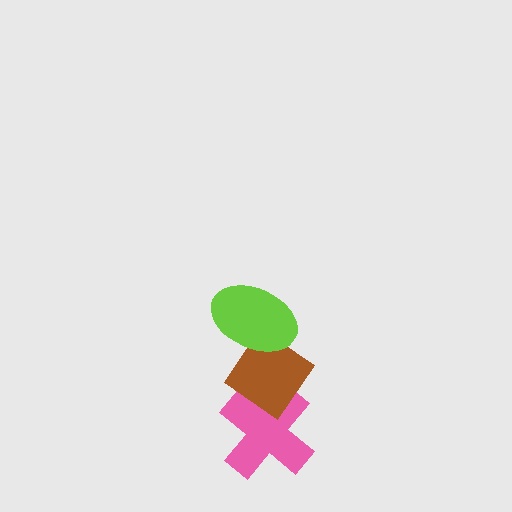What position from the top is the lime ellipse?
The lime ellipse is 1st from the top.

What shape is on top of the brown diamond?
The lime ellipse is on top of the brown diamond.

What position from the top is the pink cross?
The pink cross is 3rd from the top.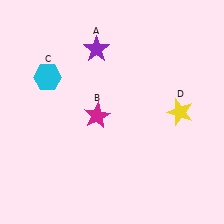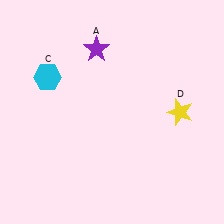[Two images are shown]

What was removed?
The magenta star (B) was removed in Image 2.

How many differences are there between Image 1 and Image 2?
There is 1 difference between the two images.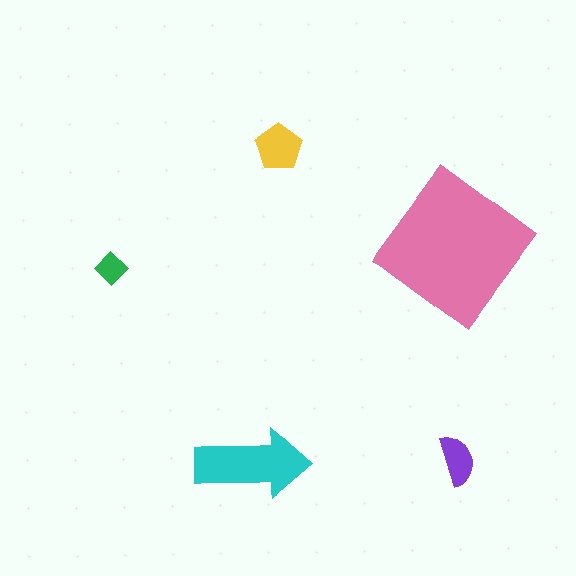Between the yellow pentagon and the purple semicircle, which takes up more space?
The yellow pentagon.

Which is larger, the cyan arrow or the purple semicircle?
The cyan arrow.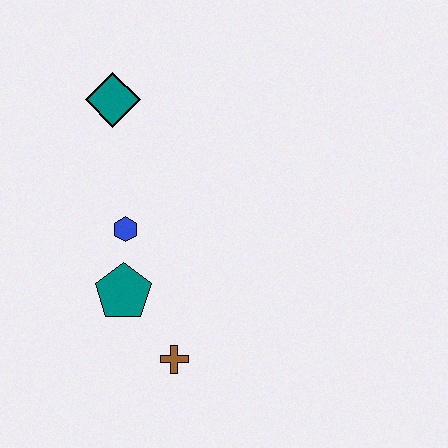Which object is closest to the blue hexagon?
The teal pentagon is closest to the blue hexagon.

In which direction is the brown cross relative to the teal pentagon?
The brown cross is below the teal pentagon.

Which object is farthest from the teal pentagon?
The teal diamond is farthest from the teal pentagon.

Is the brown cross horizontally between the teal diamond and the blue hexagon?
No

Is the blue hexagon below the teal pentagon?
No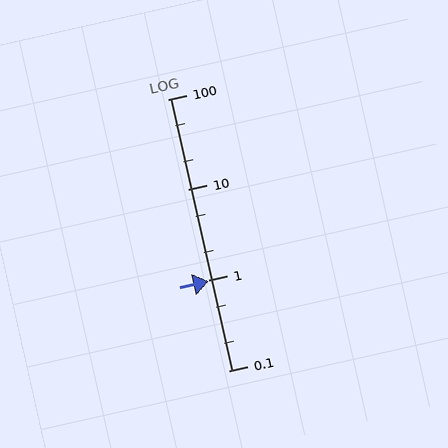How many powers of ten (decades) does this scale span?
The scale spans 3 decades, from 0.1 to 100.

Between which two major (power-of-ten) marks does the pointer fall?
The pointer is between 0.1 and 1.